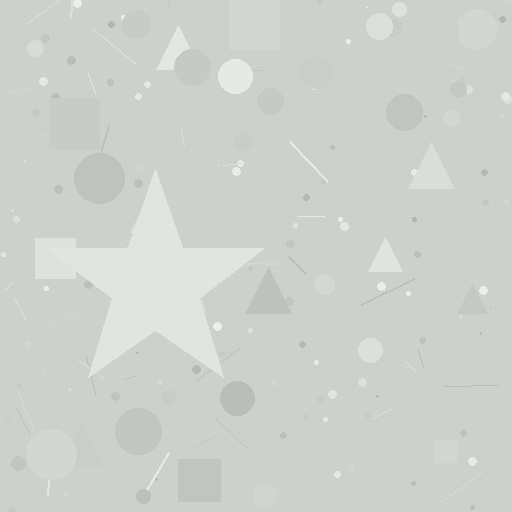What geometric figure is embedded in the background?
A star is embedded in the background.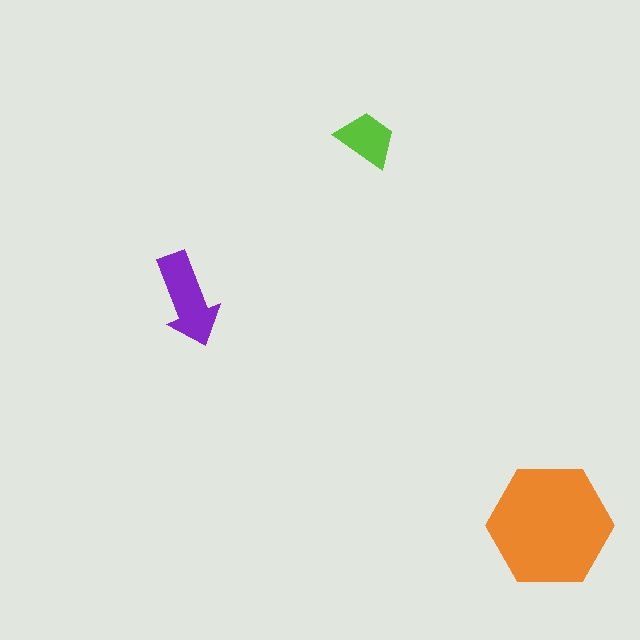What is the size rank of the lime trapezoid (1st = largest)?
3rd.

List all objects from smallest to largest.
The lime trapezoid, the purple arrow, the orange hexagon.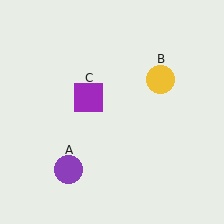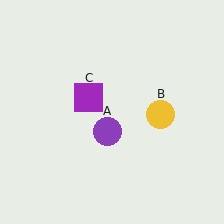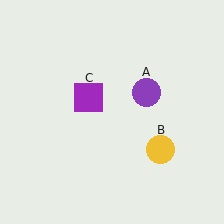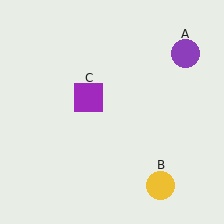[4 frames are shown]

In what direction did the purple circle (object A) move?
The purple circle (object A) moved up and to the right.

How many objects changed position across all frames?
2 objects changed position: purple circle (object A), yellow circle (object B).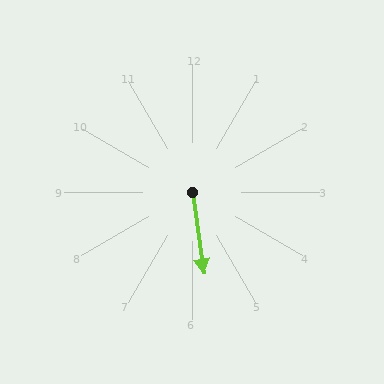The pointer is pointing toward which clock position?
Roughly 6 o'clock.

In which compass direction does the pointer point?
South.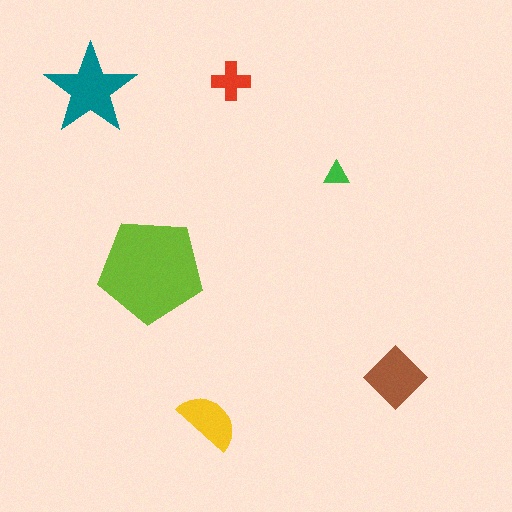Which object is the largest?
The lime pentagon.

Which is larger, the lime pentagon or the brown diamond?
The lime pentagon.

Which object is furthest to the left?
The teal star is leftmost.